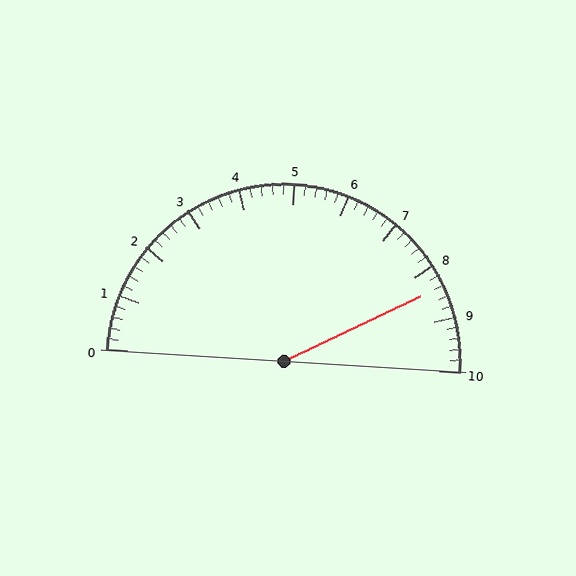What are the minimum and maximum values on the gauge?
The gauge ranges from 0 to 10.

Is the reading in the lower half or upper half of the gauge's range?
The reading is in the upper half of the range (0 to 10).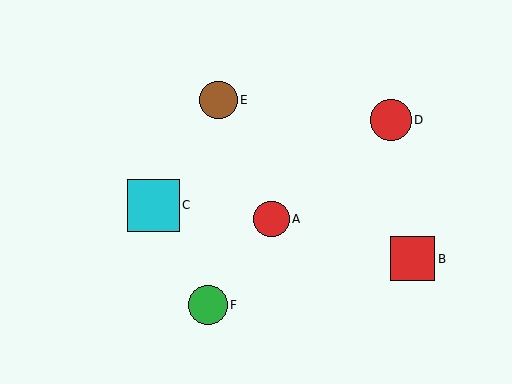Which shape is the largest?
The cyan square (labeled C) is the largest.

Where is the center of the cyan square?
The center of the cyan square is at (153, 205).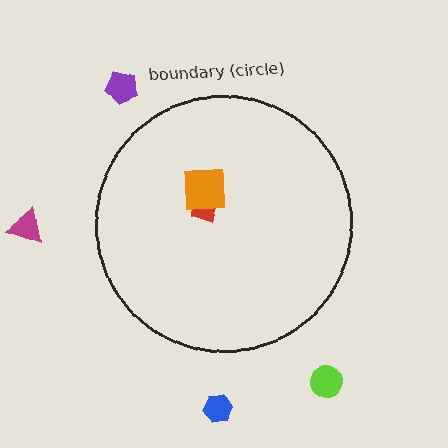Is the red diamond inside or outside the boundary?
Inside.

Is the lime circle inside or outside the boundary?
Outside.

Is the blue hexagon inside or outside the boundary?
Outside.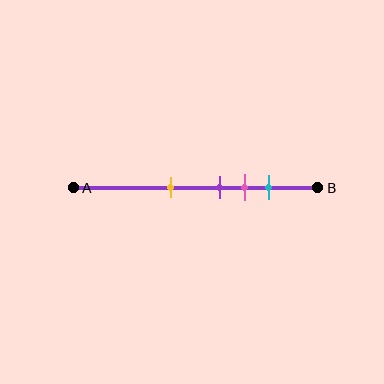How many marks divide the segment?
There are 4 marks dividing the segment.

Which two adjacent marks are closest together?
The purple and pink marks are the closest adjacent pair.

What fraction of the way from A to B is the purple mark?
The purple mark is approximately 60% (0.6) of the way from A to B.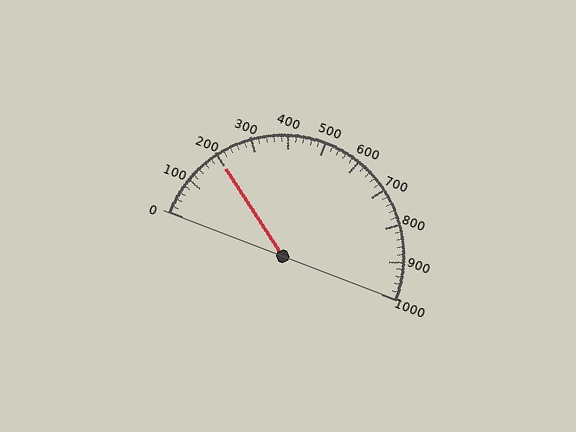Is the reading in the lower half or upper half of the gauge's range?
The reading is in the lower half of the range (0 to 1000).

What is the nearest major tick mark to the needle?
The nearest major tick mark is 200.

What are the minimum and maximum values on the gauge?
The gauge ranges from 0 to 1000.